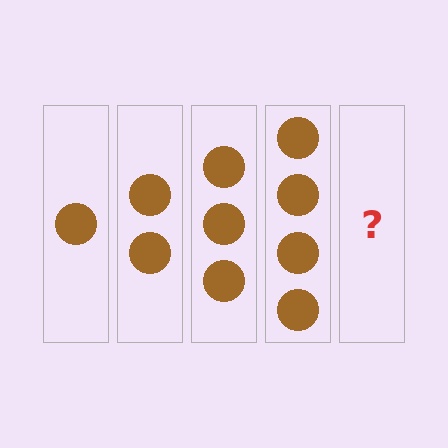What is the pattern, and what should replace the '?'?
The pattern is that each step adds one more circle. The '?' should be 5 circles.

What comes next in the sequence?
The next element should be 5 circles.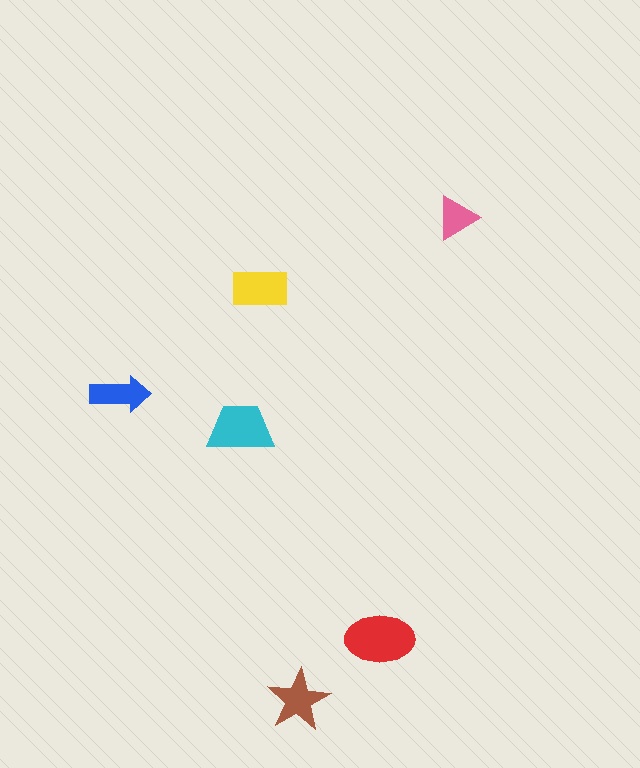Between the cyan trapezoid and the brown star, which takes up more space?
The cyan trapezoid.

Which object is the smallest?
The pink triangle.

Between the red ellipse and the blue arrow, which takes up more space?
The red ellipse.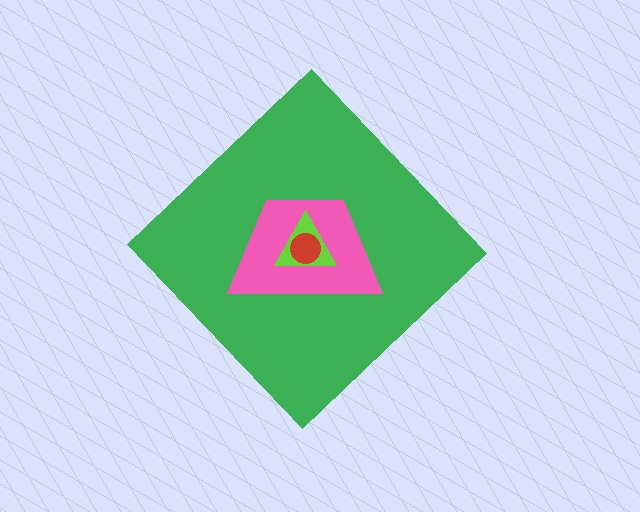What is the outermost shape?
The green diamond.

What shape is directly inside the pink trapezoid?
The lime triangle.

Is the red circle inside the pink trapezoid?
Yes.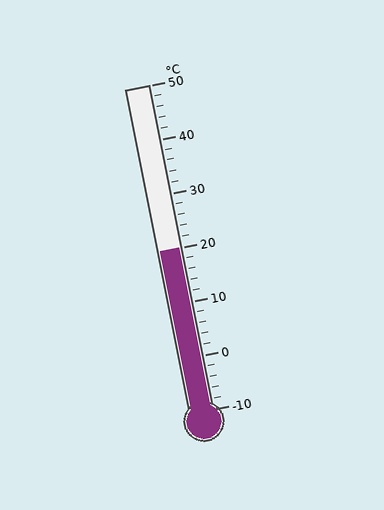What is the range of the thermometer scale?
The thermometer scale ranges from -10°C to 50°C.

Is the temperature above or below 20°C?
The temperature is at 20°C.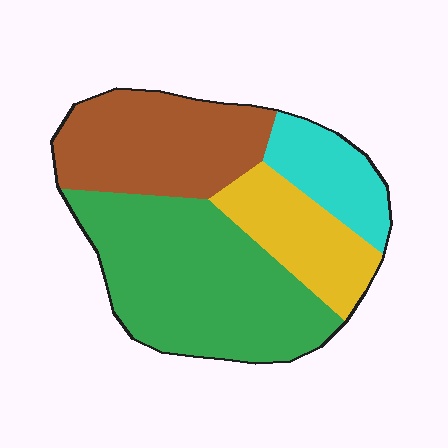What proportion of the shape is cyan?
Cyan takes up about one eighth (1/8) of the shape.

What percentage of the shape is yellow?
Yellow covers around 15% of the shape.